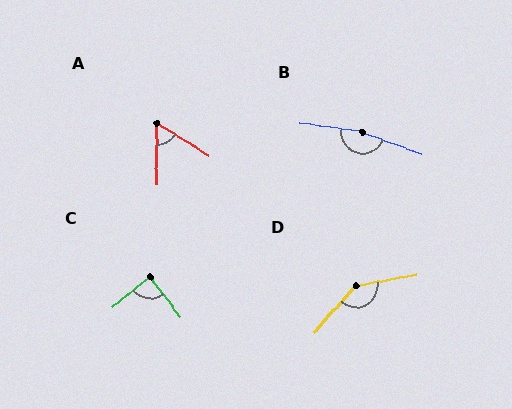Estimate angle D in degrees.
Approximately 143 degrees.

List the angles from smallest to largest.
A (58°), C (88°), D (143°), B (167°).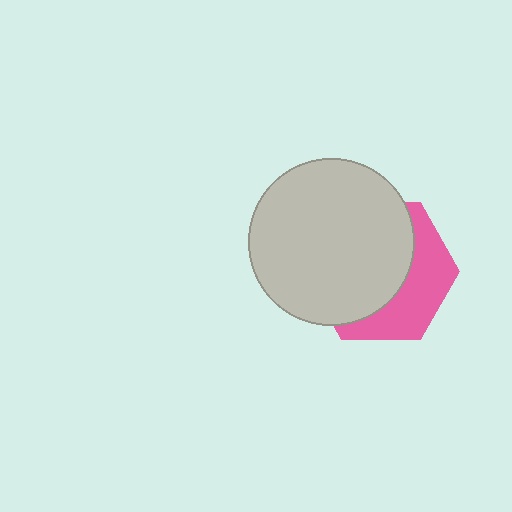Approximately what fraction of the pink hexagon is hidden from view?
Roughly 62% of the pink hexagon is hidden behind the light gray circle.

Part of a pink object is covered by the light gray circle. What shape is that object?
It is a hexagon.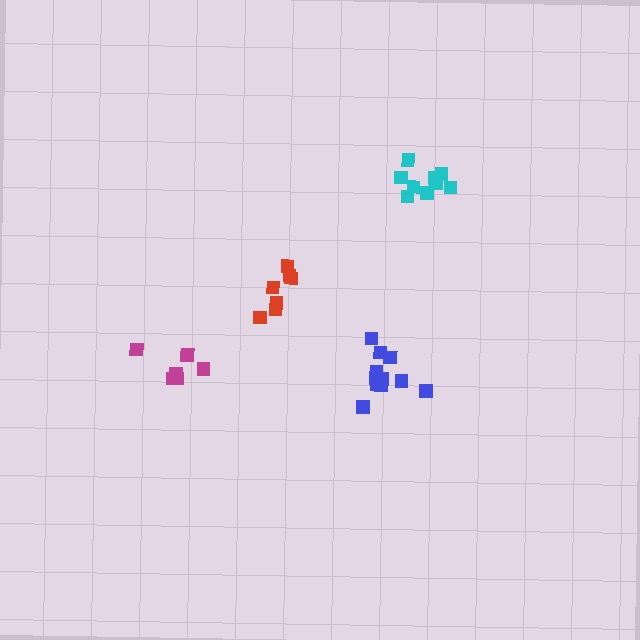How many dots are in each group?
Group 1: 7 dots, Group 2: 11 dots, Group 3: 9 dots, Group 4: 6 dots (33 total).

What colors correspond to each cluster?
The clusters are colored: red, blue, cyan, magenta.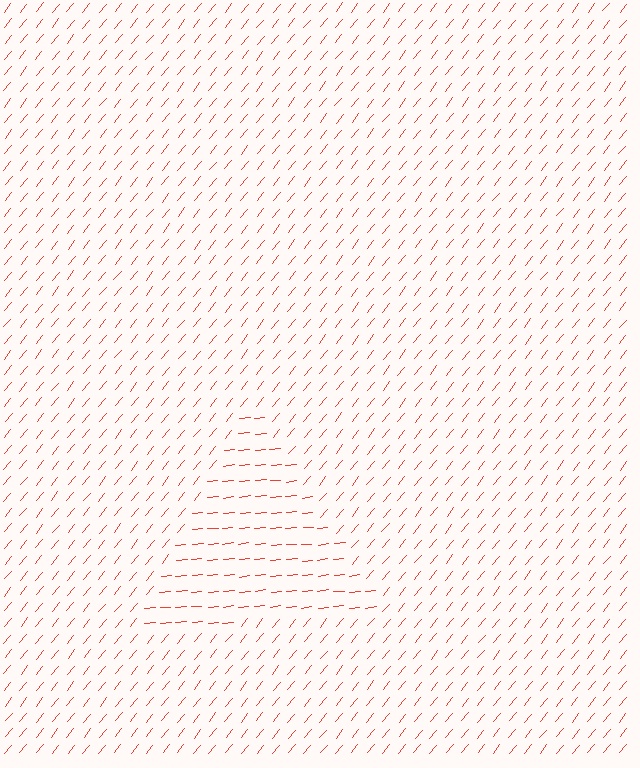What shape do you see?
I see a triangle.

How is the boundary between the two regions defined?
The boundary is defined purely by a change in line orientation (approximately 45 degrees difference). All lines are the same color and thickness.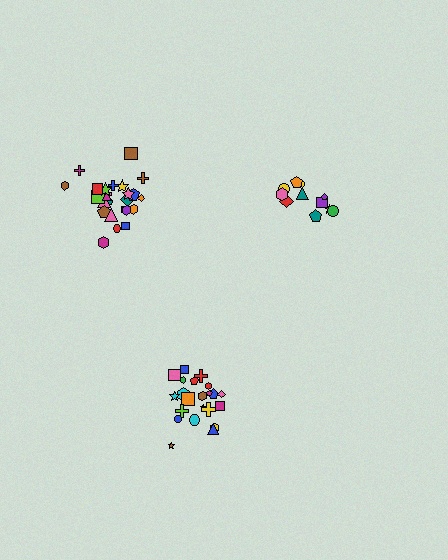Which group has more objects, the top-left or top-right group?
The top-left group.